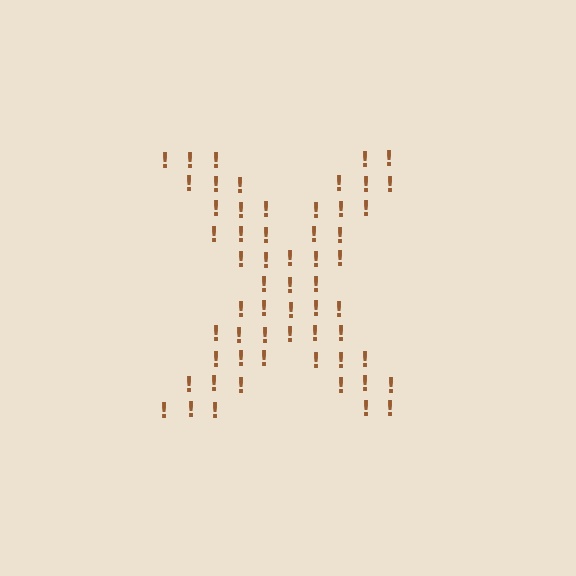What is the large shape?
The large shape is the letter X.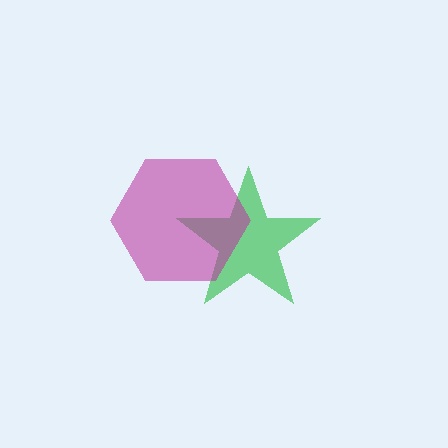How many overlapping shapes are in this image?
There are 2 overlapping shapes in the image.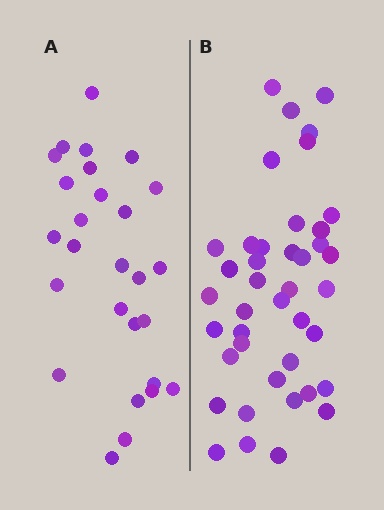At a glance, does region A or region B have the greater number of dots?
Region B (the right region) has more dots.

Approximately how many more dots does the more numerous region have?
Region B has approximately 15 more dots than region A.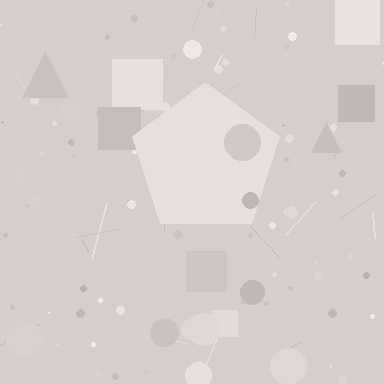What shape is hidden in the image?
A pentagon is hidden in the image.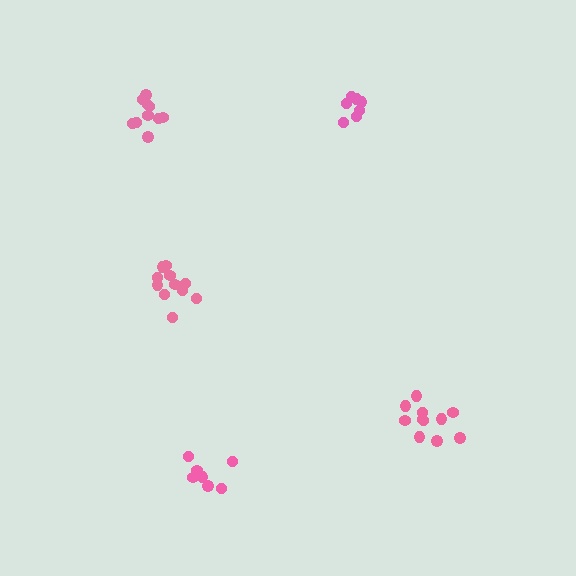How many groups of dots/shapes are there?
There are 5 groups.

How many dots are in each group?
Group 1: 10 dots, Group 2: 11 dots, Group 3: 11 dots, Group 4: 7 dots, Group 5: 7 dots (46 total).